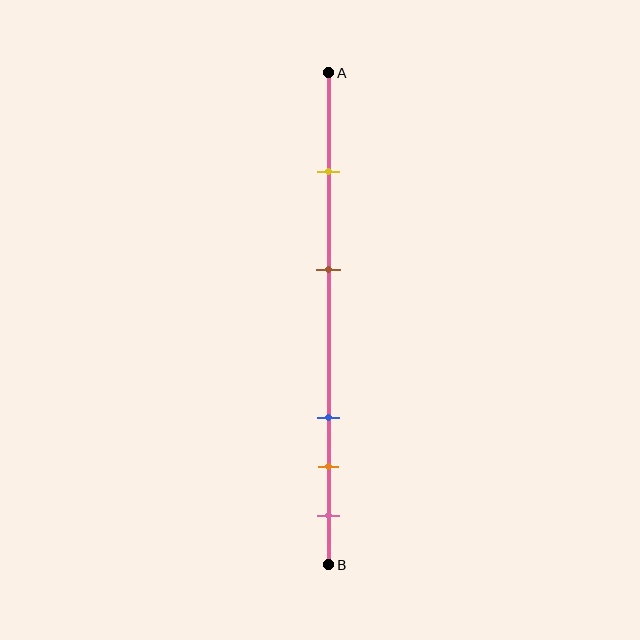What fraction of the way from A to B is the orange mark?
The orange mark is approximately 80% (0.8) of the way from A to B.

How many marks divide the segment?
There are 5 marks dividing the segment.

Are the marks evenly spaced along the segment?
No, the marks are not evenly spaced.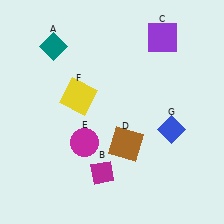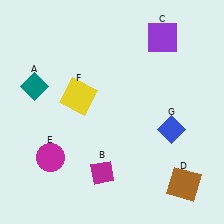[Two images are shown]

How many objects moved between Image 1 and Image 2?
3 objects moved between the two images.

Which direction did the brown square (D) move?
The brown square (D) moved right.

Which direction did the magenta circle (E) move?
The magenta circle (E) moved left.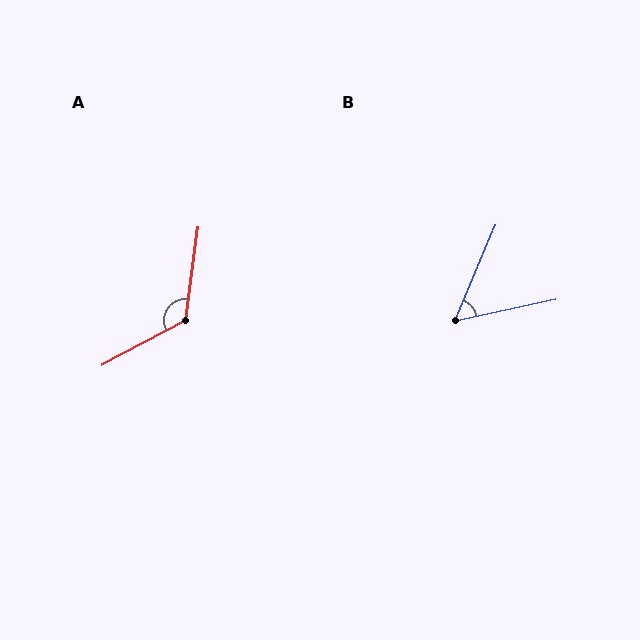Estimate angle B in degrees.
Approximately 55 degrees.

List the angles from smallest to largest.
B (55°), A (126°).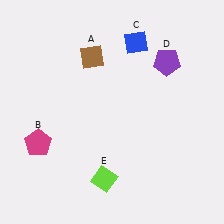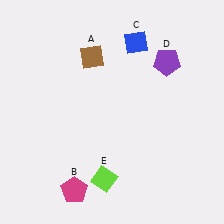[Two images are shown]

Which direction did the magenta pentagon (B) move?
The magenta pentagon (B) moved down.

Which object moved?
The magenta pentagon (B) moved down.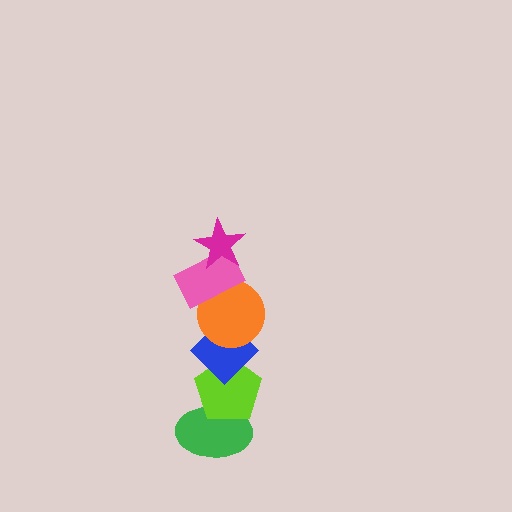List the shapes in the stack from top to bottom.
From top to bottom: the magenta star, the pink rectangle, the orange circle, the blue diamond, the lime pentagon, the green ellipse.